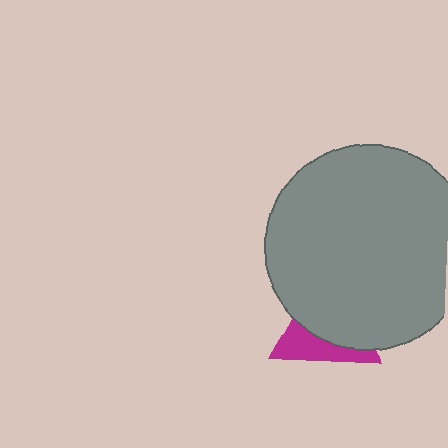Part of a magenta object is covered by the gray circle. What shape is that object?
It is a triangle.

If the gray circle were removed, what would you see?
You would see the complete magenta triangle.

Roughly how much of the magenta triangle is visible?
A small part of it is visible (roughly 39%).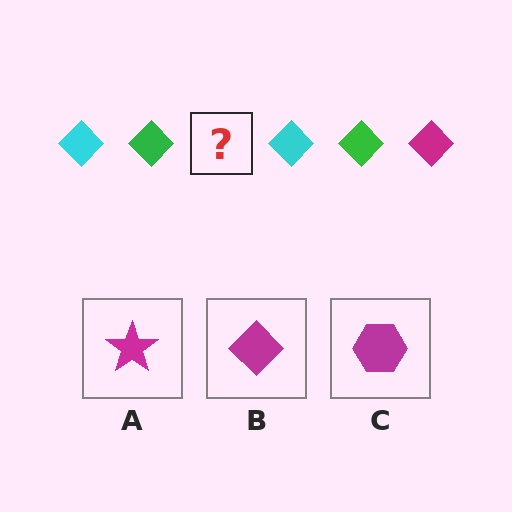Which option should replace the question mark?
Option B.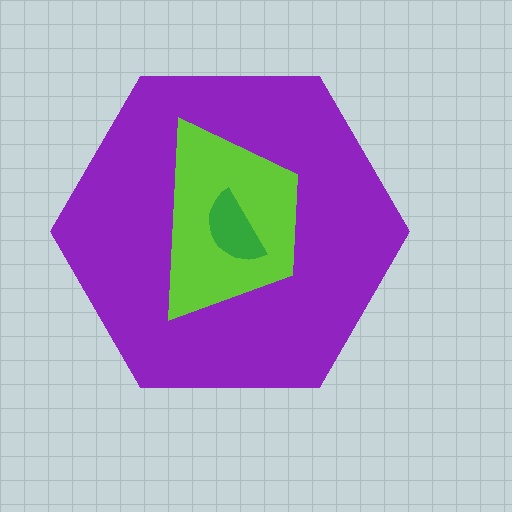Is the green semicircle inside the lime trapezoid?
Yes.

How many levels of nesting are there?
3.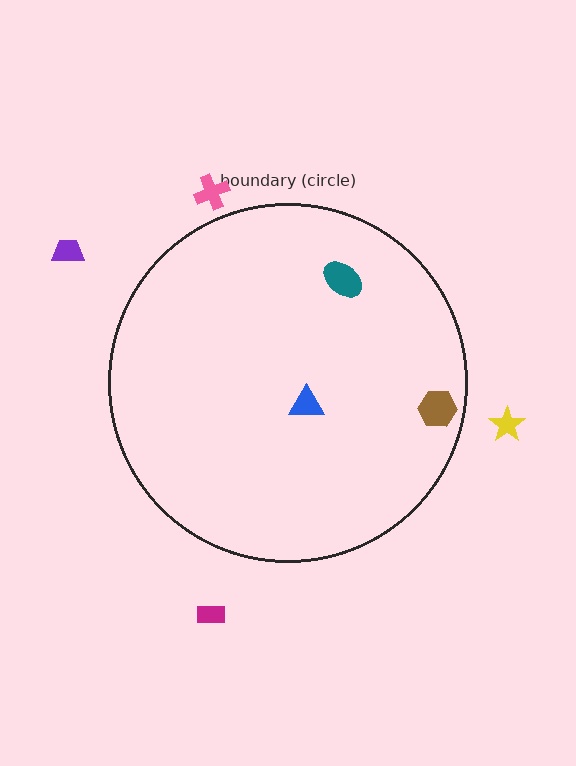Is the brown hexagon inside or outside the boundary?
Inside.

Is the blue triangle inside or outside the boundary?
Inside.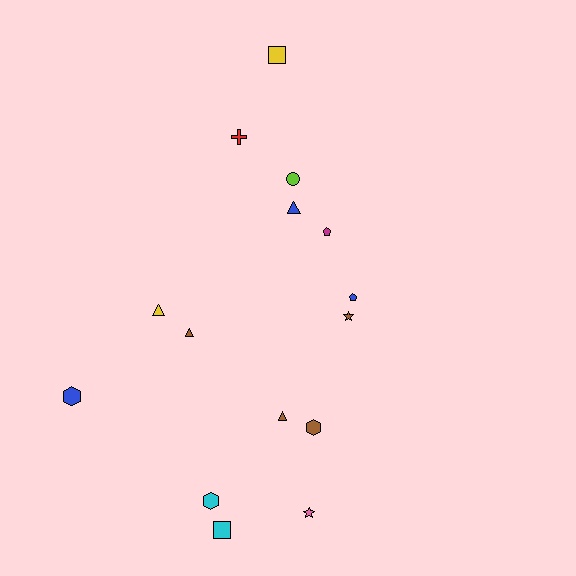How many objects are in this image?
There are 15 objects.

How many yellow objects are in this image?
There are 2 yellow objects.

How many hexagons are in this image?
There are 3 hexagons.